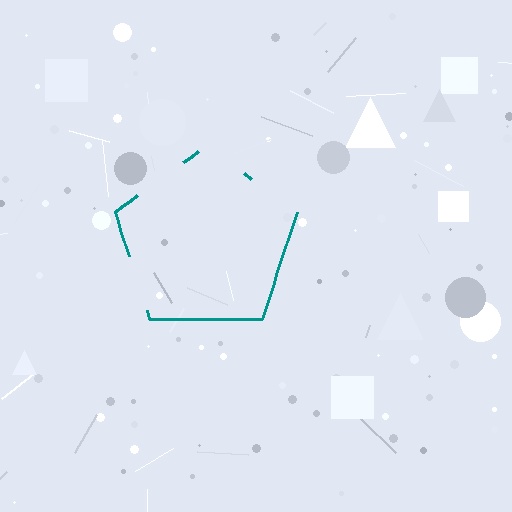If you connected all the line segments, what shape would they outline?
They would outline a pentagon.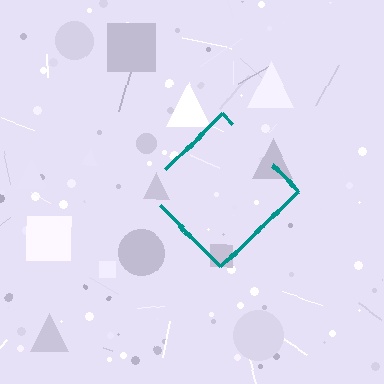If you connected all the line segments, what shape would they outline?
They would outline a diamond.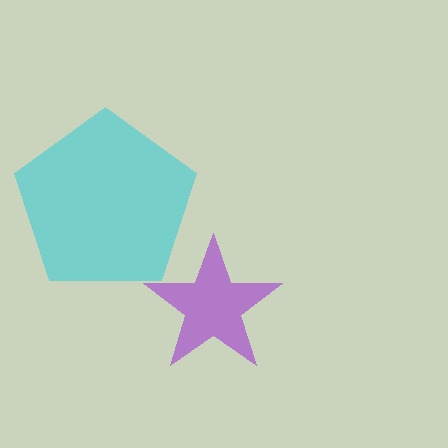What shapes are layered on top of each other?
The layered shapes are: a purple star, a cyan pentagon.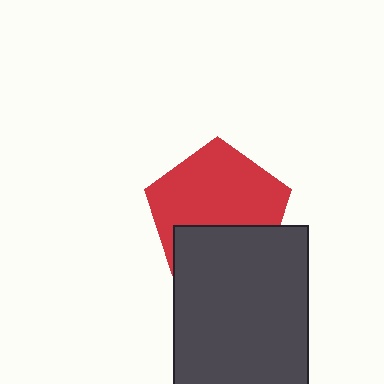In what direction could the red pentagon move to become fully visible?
The red pentagon could move up. That would shift it out from behind the dark gray rectangle entirely.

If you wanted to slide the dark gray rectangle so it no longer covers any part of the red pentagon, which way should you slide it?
Slide it down — that is the most direct way to separate the two shapes.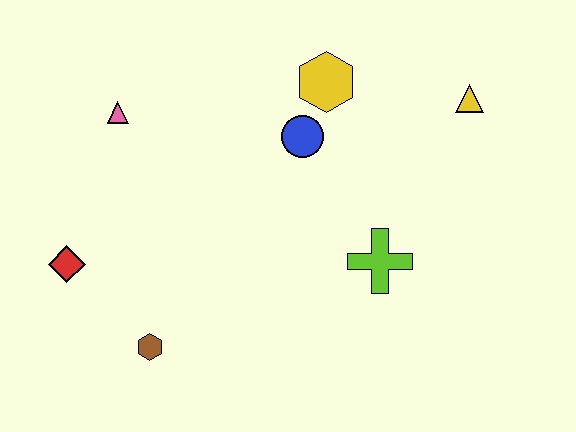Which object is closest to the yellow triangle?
The yellow hexagon is closest to the yellow triangle.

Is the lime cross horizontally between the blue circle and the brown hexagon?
No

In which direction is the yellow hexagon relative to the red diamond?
The yellow hexagon is to the right of the red diamond.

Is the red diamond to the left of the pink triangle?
Yes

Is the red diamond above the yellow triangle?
No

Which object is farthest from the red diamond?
The yellow triangle is farthest from the red diamond.